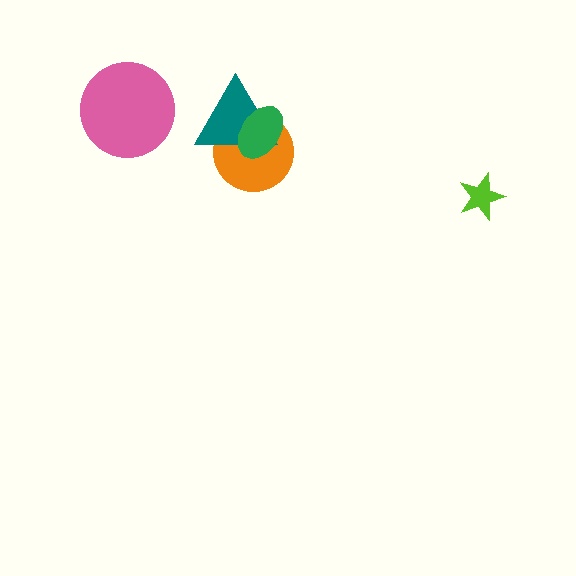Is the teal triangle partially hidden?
Yes, it is partially covered by another shape.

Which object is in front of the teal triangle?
The green ellipse is in front of the teal triangle.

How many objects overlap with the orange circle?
2 objects overlap with the orange circle.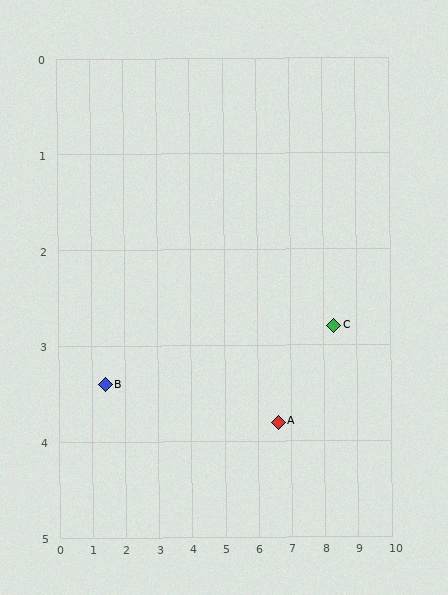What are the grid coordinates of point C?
Point C is at approximately (8.3, 2.8).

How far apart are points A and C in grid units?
Points A and C are about 2.0 grid units apart.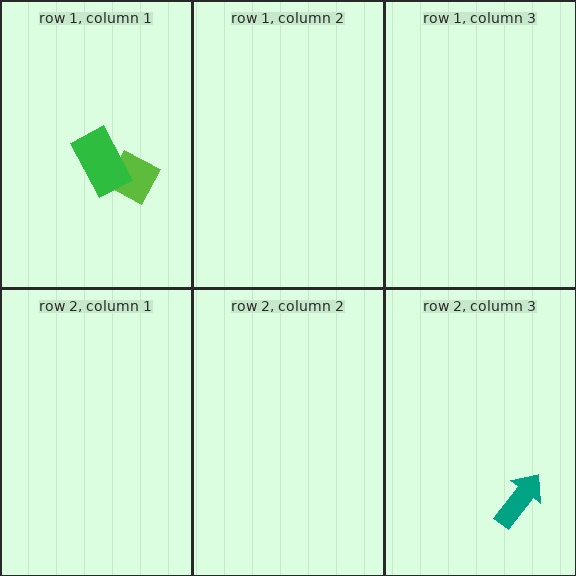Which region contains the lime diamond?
The row 1, column 1 region.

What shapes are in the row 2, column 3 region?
The teal arrow.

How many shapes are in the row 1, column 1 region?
2.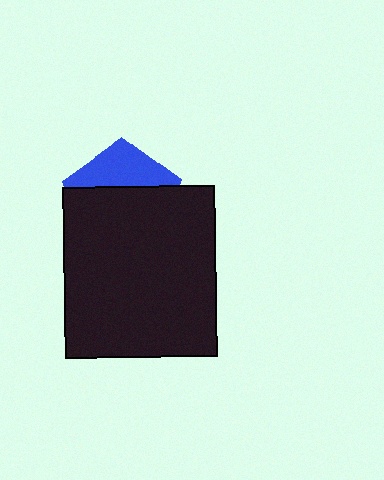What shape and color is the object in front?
The object in front is a black rectangle.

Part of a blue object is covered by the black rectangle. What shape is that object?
It is a pentagon.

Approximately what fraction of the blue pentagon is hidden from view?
Roughly 65% of the blue pentagon is hidden behind the black rectangle.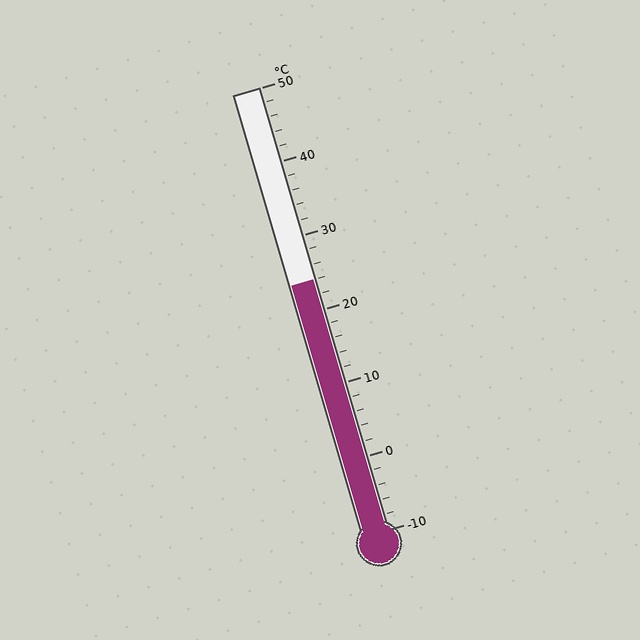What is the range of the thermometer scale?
The thermometer scale ranges from -10°C to 50°C.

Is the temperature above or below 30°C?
The temperature is below 30°C.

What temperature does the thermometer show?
The thermometer shows approximately 24°C.